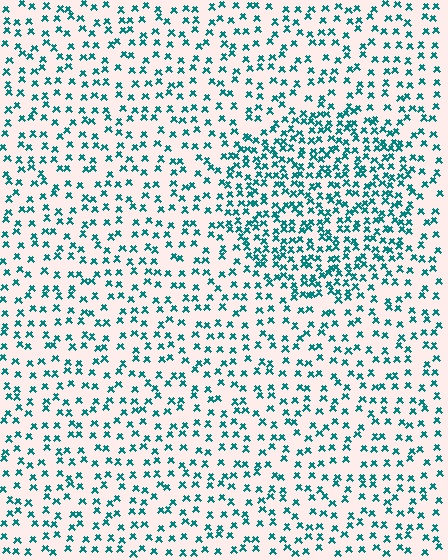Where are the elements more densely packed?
The elements are more densely packed inside the circle boundary.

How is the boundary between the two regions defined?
The boundary is defined by a change in element density (approximately 2.0x ratio). All elements are the same color, size, and shape.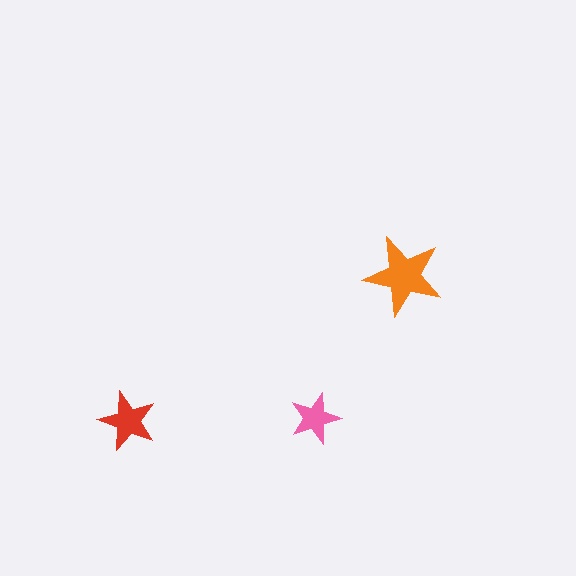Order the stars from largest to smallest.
the orange one, the red one, the pink one.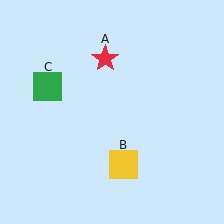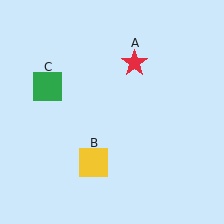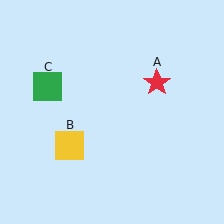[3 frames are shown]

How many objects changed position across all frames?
2 objects changed position: red star (object A), yellow square (object B).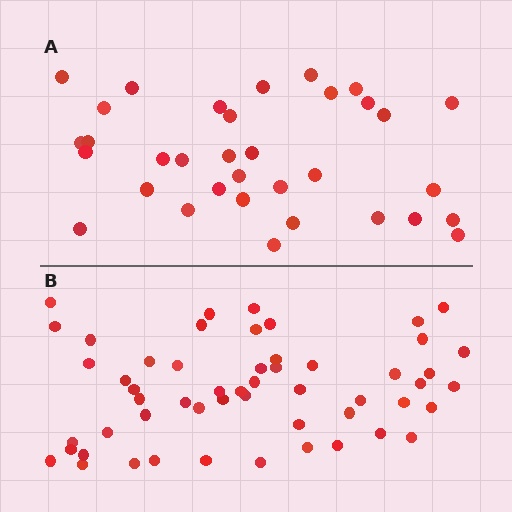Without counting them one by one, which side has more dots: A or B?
Region B (the bottom region) has more dots.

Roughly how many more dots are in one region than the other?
Region B has approximately 20 more dots than region A.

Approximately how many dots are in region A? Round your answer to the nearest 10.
About 30 dots. (The exact count is 34, which rounds to 30.)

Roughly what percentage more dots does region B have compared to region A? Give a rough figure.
About 60% more.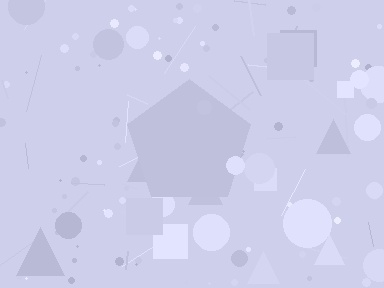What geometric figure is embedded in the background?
A pentagon is embedded in the background.